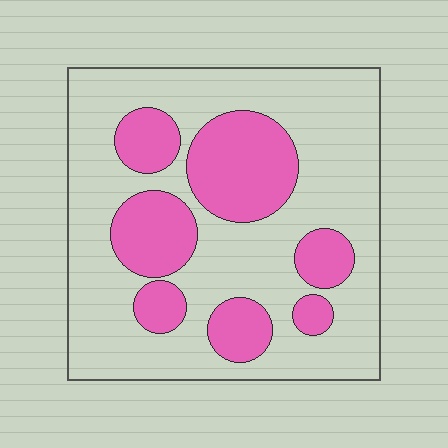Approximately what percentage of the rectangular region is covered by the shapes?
Approximately 30%.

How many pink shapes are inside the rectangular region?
7.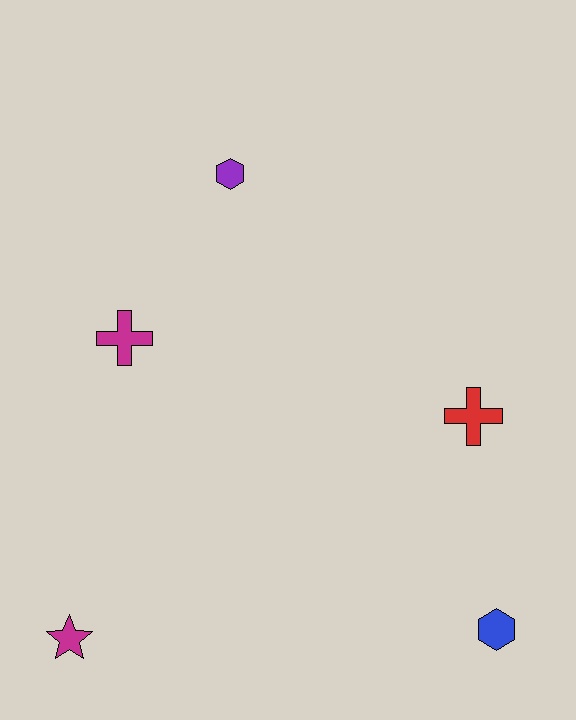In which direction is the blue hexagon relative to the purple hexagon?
The blue hexagon is below the purple hexagon.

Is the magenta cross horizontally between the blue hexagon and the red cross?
No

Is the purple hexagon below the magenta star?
No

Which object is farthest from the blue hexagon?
The purple hexagon is farthest from the blue hexagon.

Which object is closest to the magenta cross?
The purple hexagon is closest to the magenta cross.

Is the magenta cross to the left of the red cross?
Yes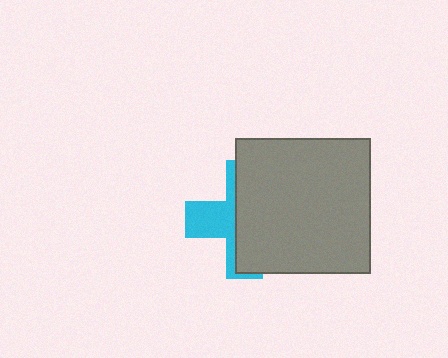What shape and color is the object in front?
The object in front is a gray square.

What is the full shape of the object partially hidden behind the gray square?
The partially hidden object is a cyan cross.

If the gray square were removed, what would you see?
You would see the complete cyan cross.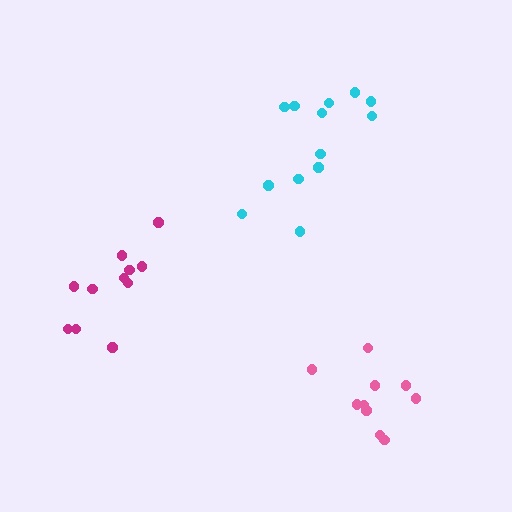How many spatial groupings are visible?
There are 3 spatial groupings.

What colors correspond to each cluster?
The clusters are colored: pink, cyan, magenta.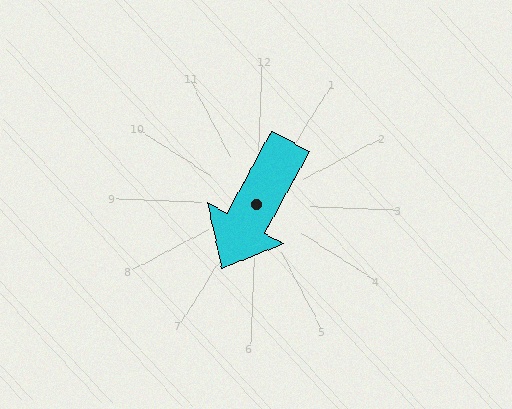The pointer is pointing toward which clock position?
Roughly 7 o'clock.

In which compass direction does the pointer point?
Southwest.